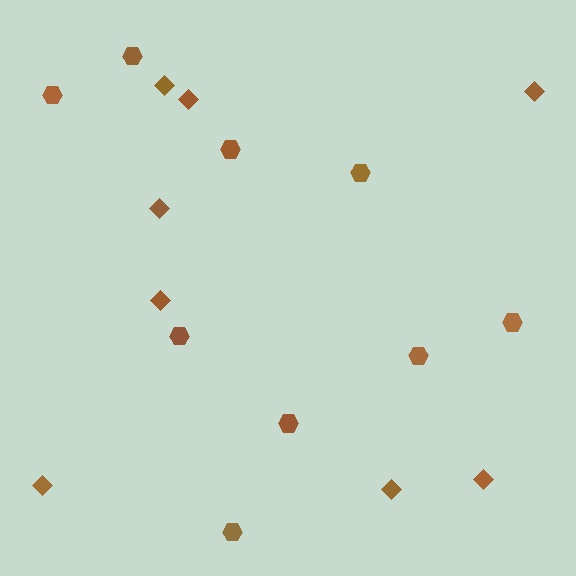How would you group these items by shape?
There are 2 groups: one group of diamonds (8) and one group of hexagons (9).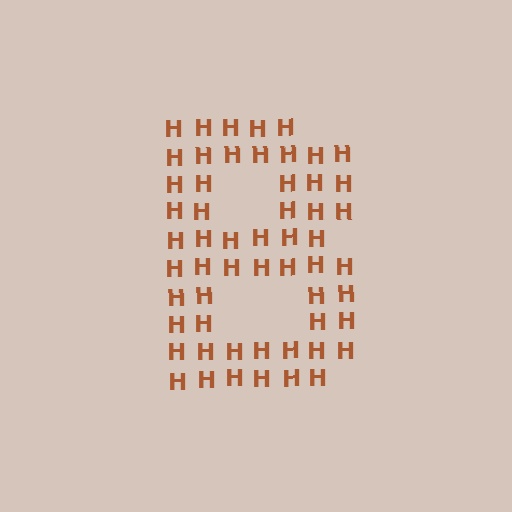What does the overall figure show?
The overall figure shows the letter B.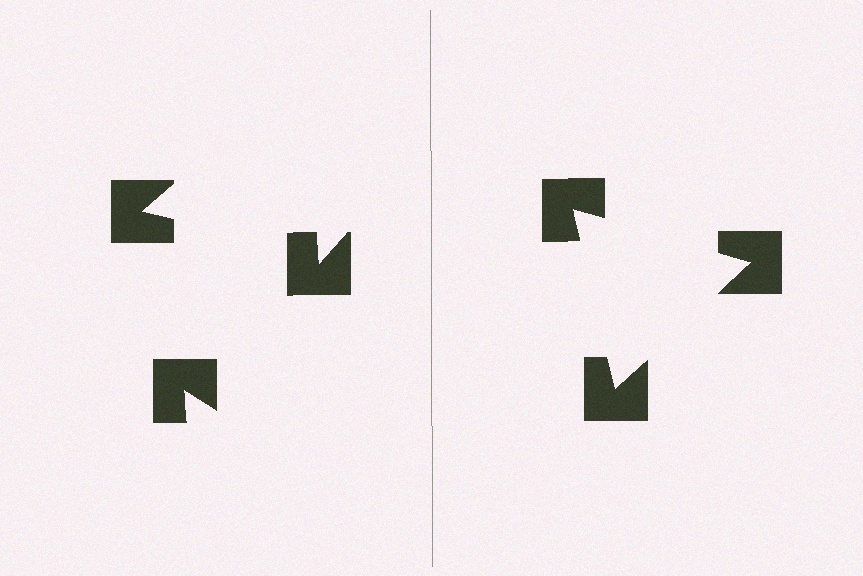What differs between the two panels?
The notched squares are positioned identically on both sides; only the wedge orientations differ. On the right they align to a triangle; on the left they are misaligned.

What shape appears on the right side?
An illusory triangle.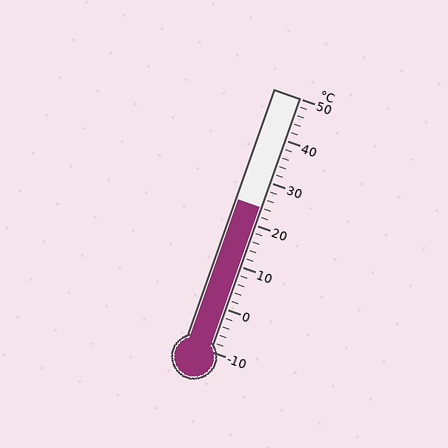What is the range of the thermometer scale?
The thermometer scale ranges from -10°C to 50°C.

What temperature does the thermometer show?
The thermometer shows approximately 24°C.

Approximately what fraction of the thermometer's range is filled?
The thermometer is filled to approximately 55% of its range.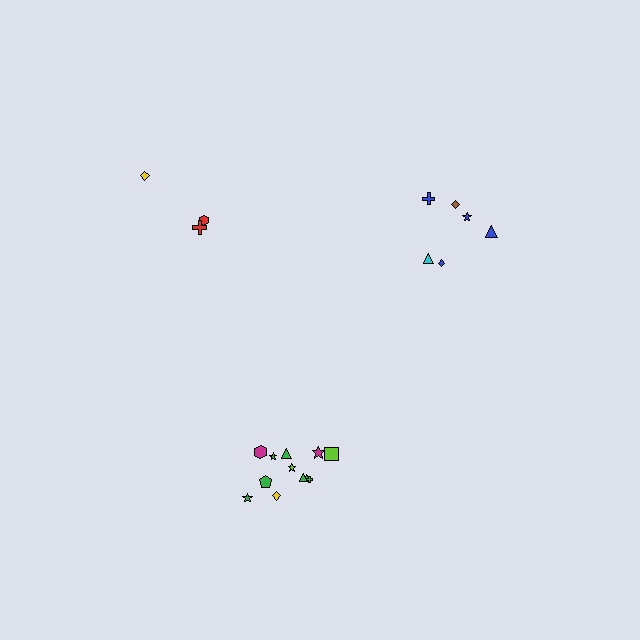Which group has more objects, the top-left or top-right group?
The top-right group.